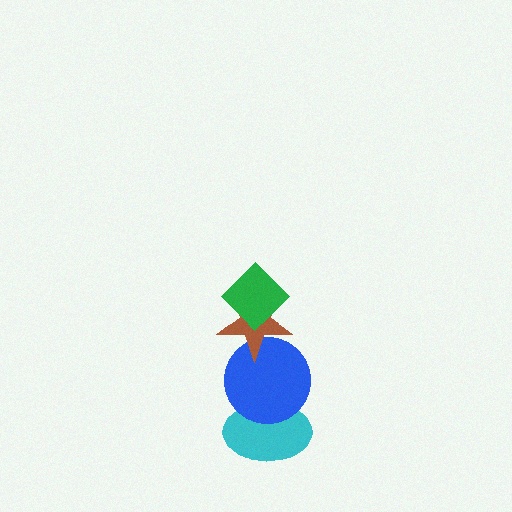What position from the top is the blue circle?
The blue circle is 3rd from the top.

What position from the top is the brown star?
The brown star is 2nd from the top.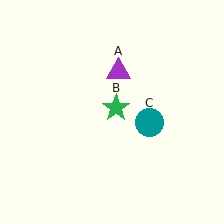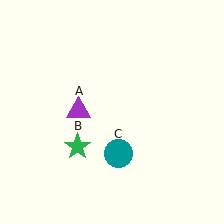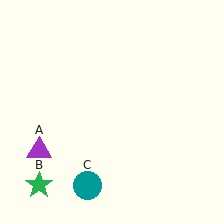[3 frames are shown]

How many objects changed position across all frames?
3 objects changed position: purple triangle (object A), green star (object B), teal circle (object C).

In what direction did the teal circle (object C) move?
The teal circle (object C) moved down and to the left.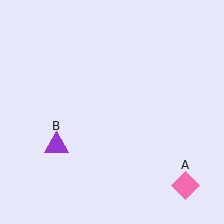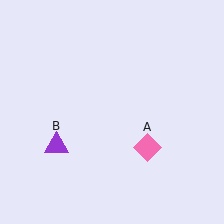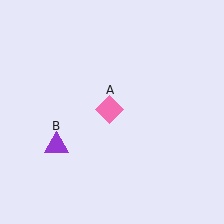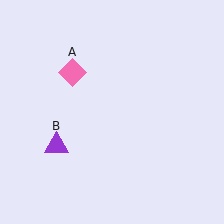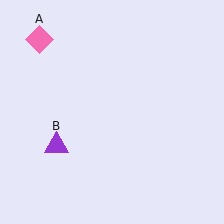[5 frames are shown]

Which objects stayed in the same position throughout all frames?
Purple triangle (object B) remained stationary.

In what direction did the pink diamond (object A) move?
The pink diamond (object A) moved up and to the left.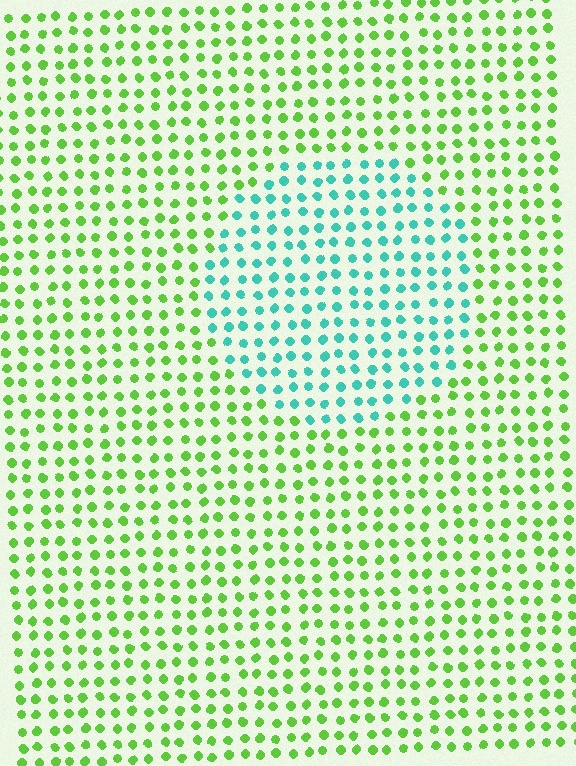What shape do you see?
I see a circle.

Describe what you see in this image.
The image is filled with small lime elements in a uniform arrangement. A circle-shaped region is visible where the elements are tinted to a slightly different hue, forming a subtle color boundary.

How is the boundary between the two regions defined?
The boundary is defined purely by a slight shift in hue (about 64 degrees). Spacing, size, and orientation are identical on both sides.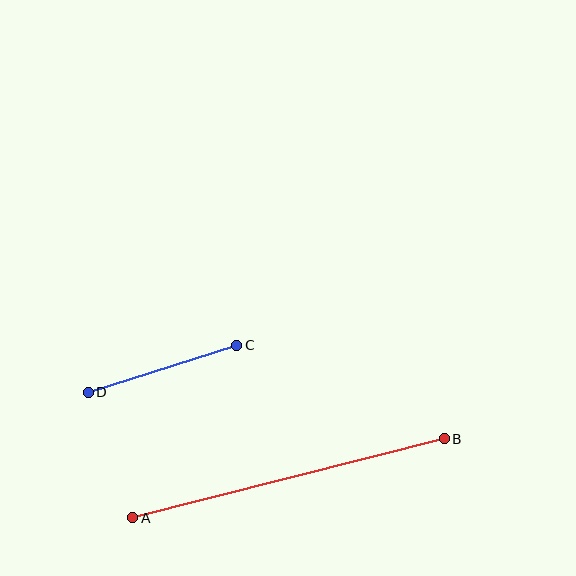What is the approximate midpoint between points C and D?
The midpoint is at approximately (162, 369) pixels.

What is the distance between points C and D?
The distance is approximately 156 pixels.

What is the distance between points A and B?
The distance is approximately 321 pixels.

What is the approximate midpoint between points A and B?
The midpoint is at approximately (288, 478) pixels.